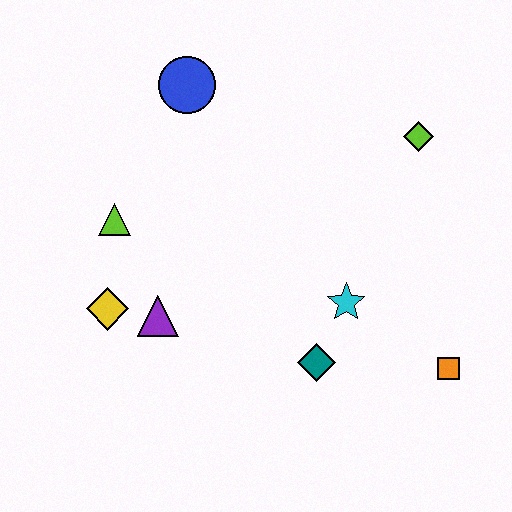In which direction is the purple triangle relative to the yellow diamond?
The purple triangle is to the right of the yellow diamond.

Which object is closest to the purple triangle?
The yellow diamond is closest to the purple triangle.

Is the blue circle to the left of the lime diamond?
Yes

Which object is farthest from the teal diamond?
The blue circle is farthest from the teal diamond.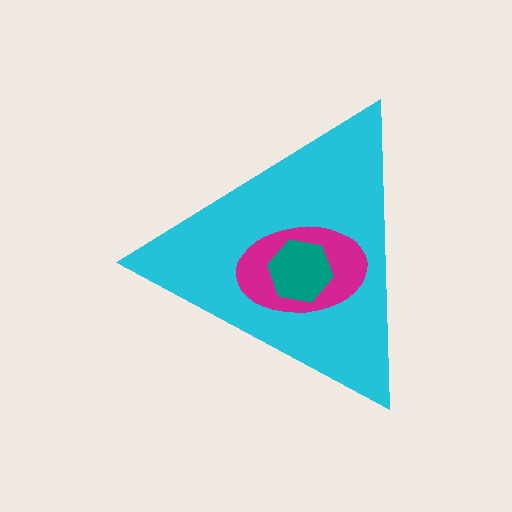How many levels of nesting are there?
3.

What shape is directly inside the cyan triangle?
The magenta ellipse.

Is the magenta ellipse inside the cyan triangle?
Yes.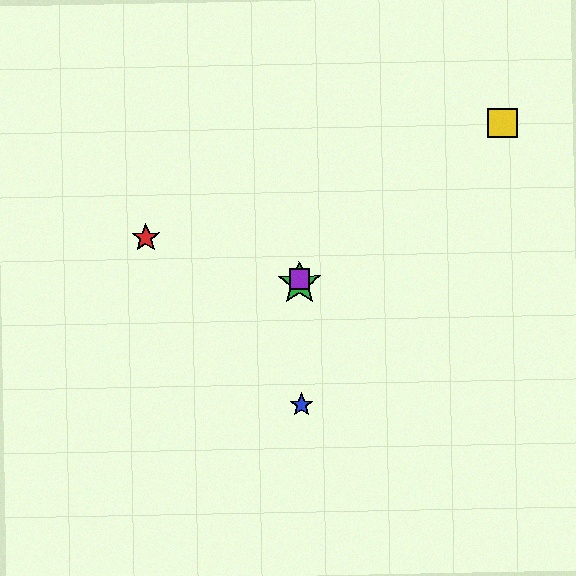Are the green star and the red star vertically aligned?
No, the green star is at x≈300 and the red star is at x≈146.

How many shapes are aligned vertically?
3 shapes (the blue star, the green star, the purple square) are aligned vertically.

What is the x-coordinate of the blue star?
The blue star is at x≈302.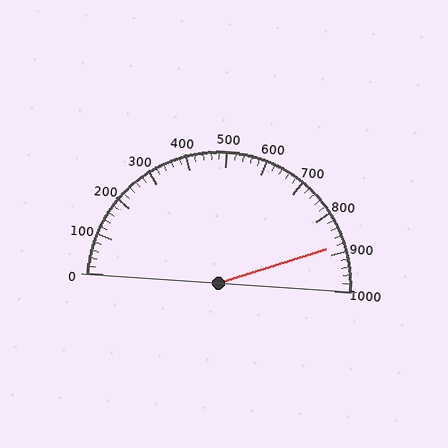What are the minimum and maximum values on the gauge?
The gauge ranges from 0 to 1000.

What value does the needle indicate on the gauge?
The needle indicates approximately 880.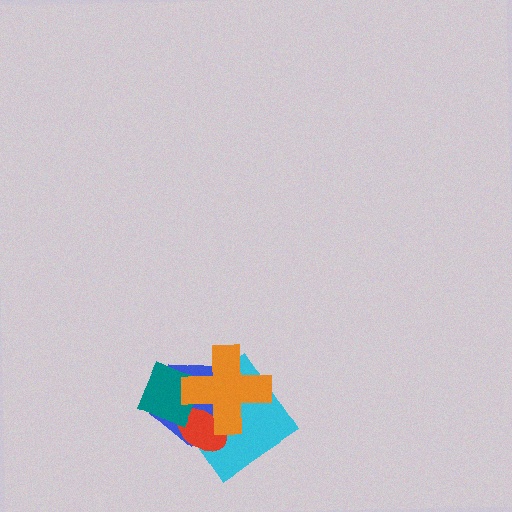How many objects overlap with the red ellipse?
4 objects overlap with the red ellipse.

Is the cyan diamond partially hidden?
Yes, it is partially covered by another shape.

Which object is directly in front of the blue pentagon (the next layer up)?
The red ellipse is directly in front of the blue pentagon.